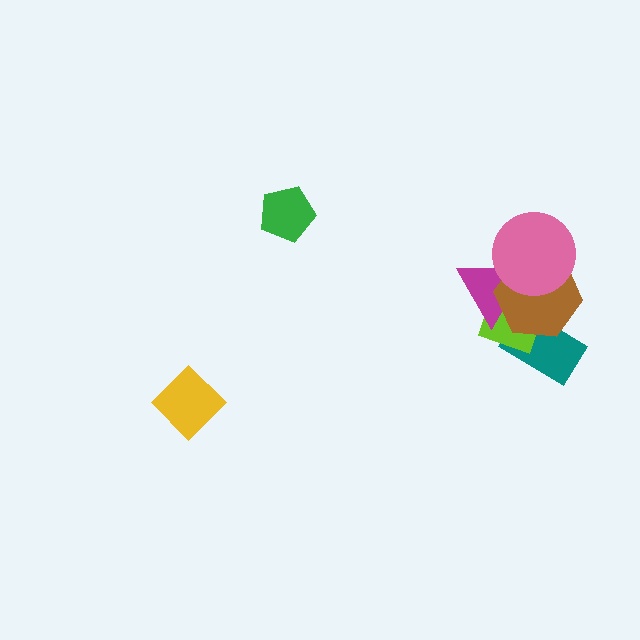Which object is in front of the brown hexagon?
The pink circle is in front of the brown hexagon.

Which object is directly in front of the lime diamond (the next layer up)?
The magenta triangle is directly in front of the lime diamond.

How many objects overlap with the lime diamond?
4 objects overlap with the lime diamond.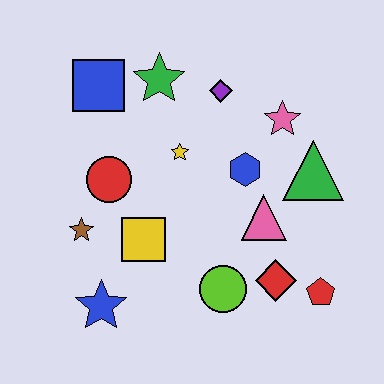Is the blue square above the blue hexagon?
Yes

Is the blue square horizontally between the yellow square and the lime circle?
No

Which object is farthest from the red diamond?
The blue square is farthest from the red diamond.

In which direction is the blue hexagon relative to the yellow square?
The blue hexagon is to the right of the yellow square.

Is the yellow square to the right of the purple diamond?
No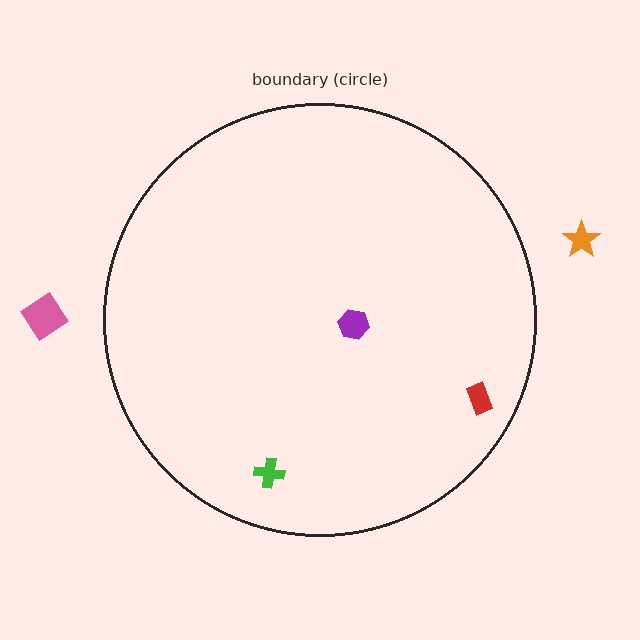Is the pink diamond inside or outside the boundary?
Outside.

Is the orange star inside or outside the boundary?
Outside.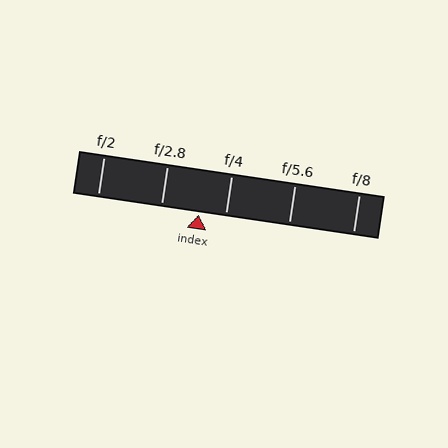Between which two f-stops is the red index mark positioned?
The index mark is between f/2.8 and f/4.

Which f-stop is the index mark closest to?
The index mark is closest to f/4.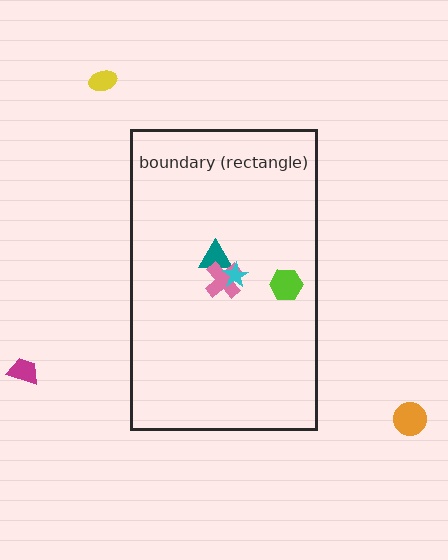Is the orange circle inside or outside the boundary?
Outside.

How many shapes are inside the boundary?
4 inside, 3 outside.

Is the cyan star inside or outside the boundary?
Inside.